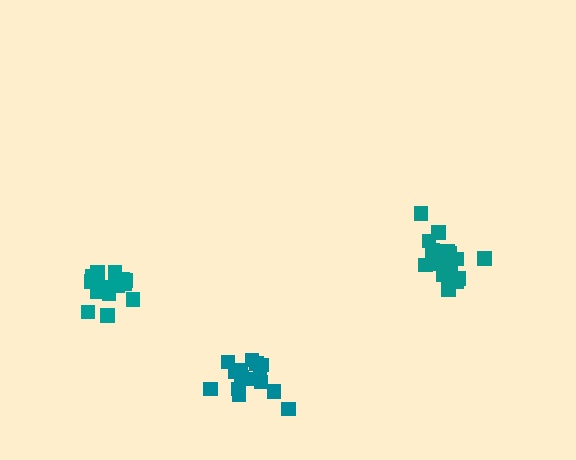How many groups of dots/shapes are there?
There are 3 groups.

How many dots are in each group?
Group 1: 18 dots, Group 2: 18 dots, Group 3: 16 dots (52 total).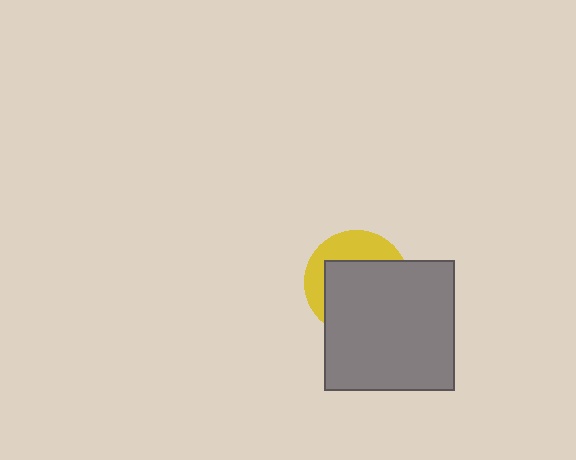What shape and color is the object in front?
The object in front is a gray square.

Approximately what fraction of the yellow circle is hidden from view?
Roughly 66% of the yellow circle is hidden behind the gray square.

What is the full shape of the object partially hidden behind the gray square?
The partially hidden object is a yellow circle.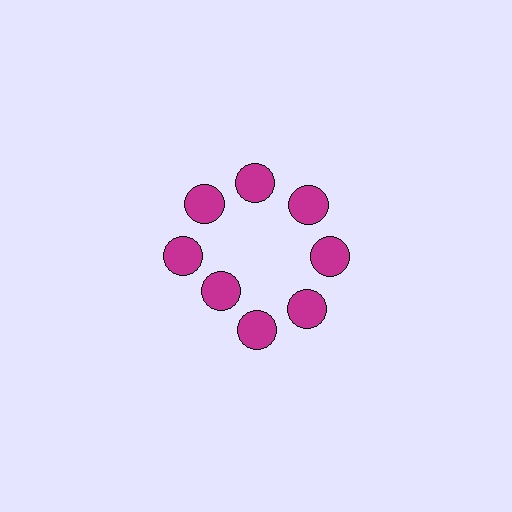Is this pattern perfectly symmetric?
No. The 8 magenta circles are arranged in a ring, but one element near the 8 o'clock position is pulled inward toward the center, breaking the 8-fold rotational symmetry.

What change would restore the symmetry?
The symmetry would be restored by moving it outward, back onto the ring so that all 8 circles sit at equal angles and equal distance from the center.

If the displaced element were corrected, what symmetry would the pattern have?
It would have 8-fold rotational symmetry — the pattern would map onto itself every 45 degrees.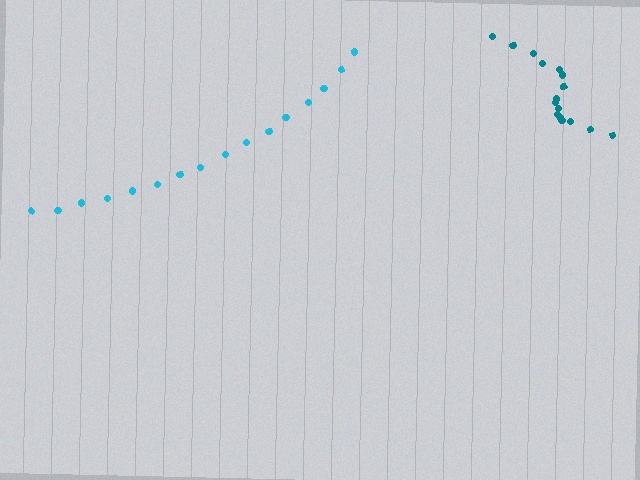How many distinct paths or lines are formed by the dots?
There are 2 distinct paths.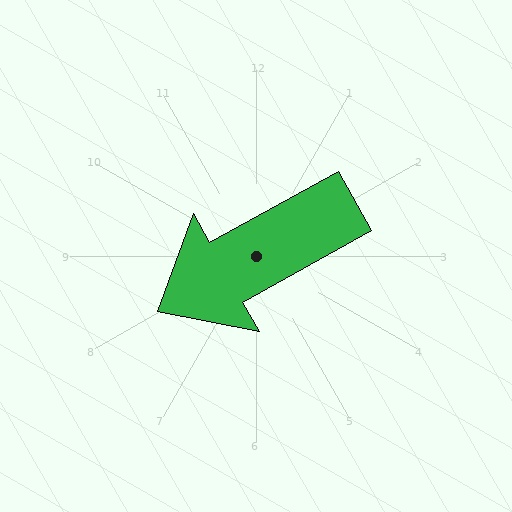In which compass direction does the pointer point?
Southwest.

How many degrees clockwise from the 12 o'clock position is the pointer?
Approximately 241 degrees.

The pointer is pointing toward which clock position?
Roughly 8 o'clock.